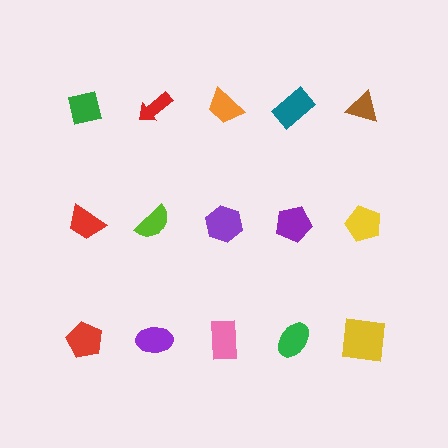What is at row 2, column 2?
A lime semicircle.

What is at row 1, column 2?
A red arrow.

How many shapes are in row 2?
5 shapes.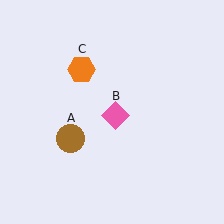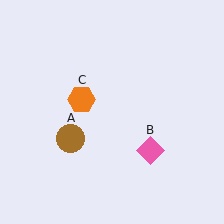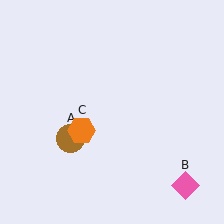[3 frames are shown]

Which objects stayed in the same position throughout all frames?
Brown circle (object A) remained stationary.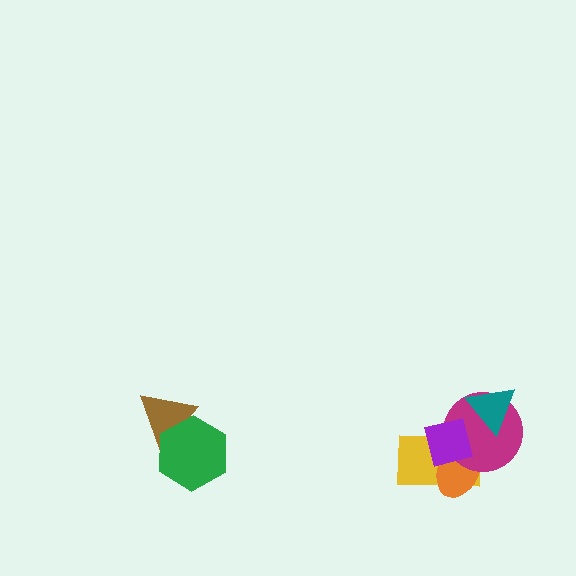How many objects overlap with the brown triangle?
1 object overlaps with the brown triangle.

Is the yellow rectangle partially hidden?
Yes, it is partially covered by another shape.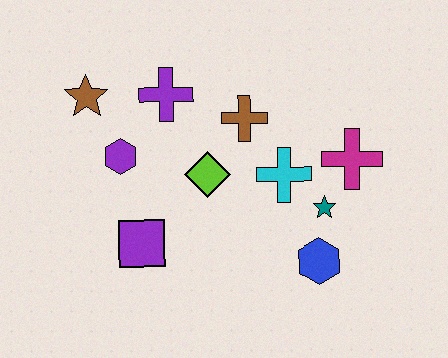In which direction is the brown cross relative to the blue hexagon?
The brown cross is above the blue hexagon.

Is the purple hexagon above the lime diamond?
Yes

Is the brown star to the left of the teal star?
Yes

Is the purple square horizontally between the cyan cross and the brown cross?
No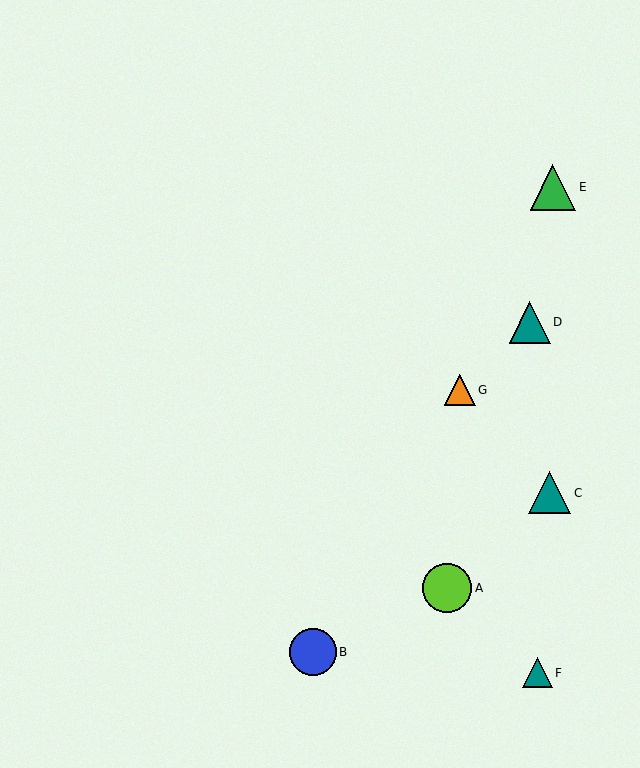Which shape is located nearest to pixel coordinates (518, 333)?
The teal triangle (labeled D) at (530, 322) is nearest to that location.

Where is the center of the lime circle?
The center of the lime circle is at (447, 588).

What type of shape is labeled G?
Shape G is an orange triangle.